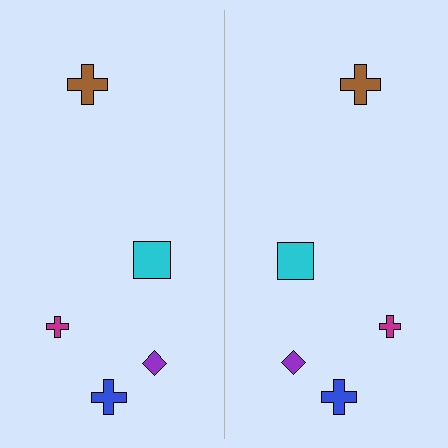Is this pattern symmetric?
Yes, this pattern has bilateral (reflection) symmetry.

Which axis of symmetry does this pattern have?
The pattern has a vertical axis of symmetry running through the center of the image.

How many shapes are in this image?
There are 10 shapes in this image.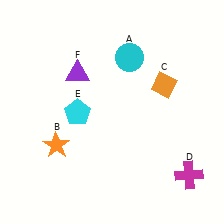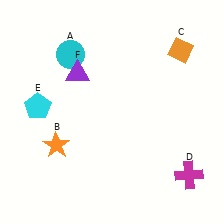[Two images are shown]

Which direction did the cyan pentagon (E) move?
The cyan pentagon (E) moved left.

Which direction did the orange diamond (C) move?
The orange diamond (C) moved up.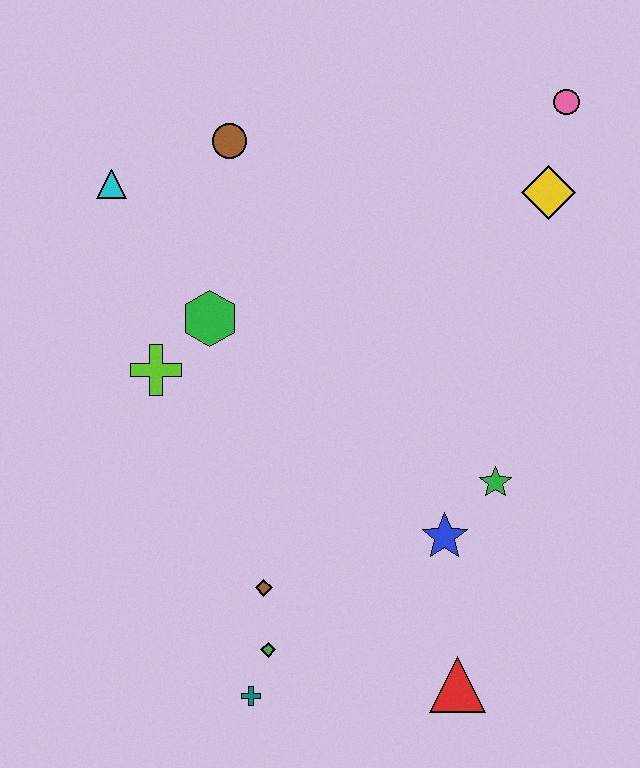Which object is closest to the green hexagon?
The lime cross is closest to the green hexagon.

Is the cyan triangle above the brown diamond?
Yes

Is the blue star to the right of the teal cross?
Yes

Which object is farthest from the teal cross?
The pink circle is farthest from the teal cross.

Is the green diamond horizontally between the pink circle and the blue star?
No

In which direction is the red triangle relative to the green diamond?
The red triangle is to the right of the green diamond.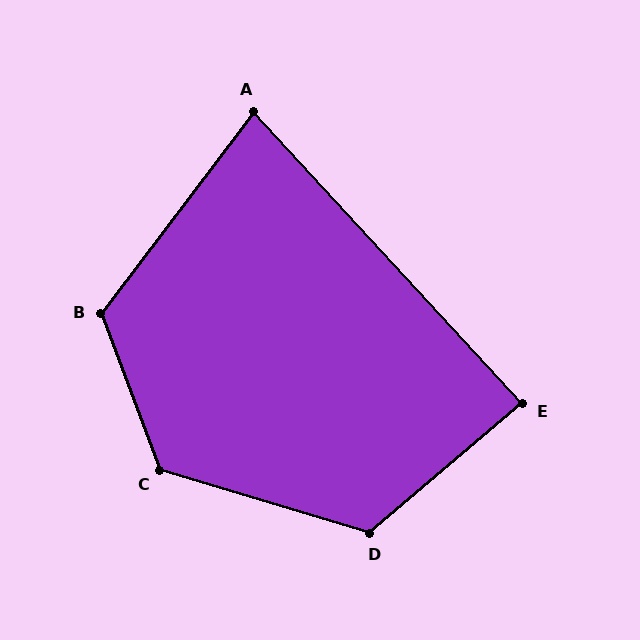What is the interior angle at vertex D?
Approximately 123 degrees (obtuse).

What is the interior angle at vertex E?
Approximately 88 degrees (approximately right).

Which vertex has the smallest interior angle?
A, at approximately 80 degrees.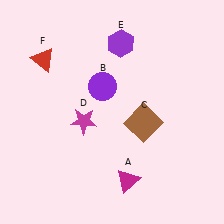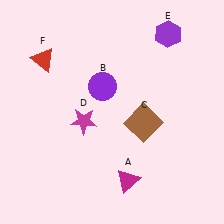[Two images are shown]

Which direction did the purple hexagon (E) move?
The purple hexagon (E) moved right.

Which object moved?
The purple hexagon (E) moved right.